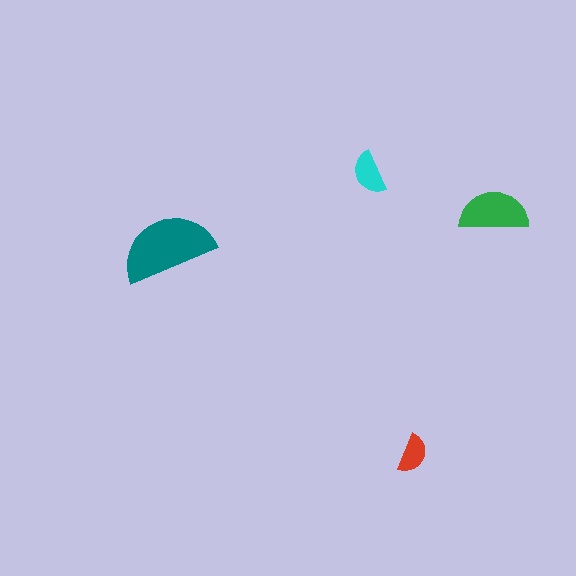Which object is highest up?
The cyan semicircle is topmost.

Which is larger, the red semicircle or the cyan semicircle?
The cyan one.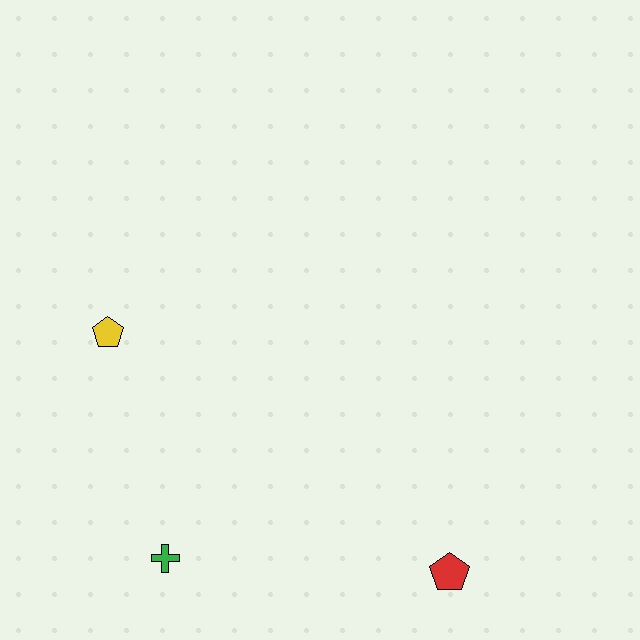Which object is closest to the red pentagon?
The green cross is closest to the red pentagon.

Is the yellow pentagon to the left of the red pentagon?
Yes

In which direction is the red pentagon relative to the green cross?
The red pentagon is to the right of the green cross.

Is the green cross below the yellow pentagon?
Yes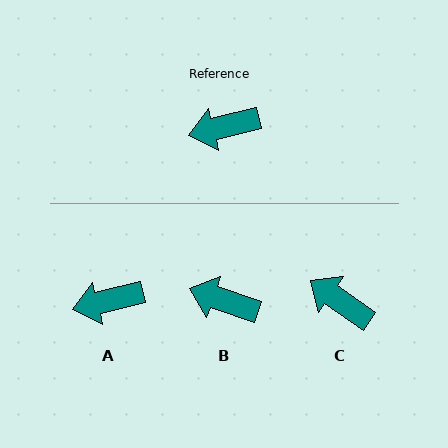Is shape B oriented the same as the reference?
No, it is off by about 33 degrees.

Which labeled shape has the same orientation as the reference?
A.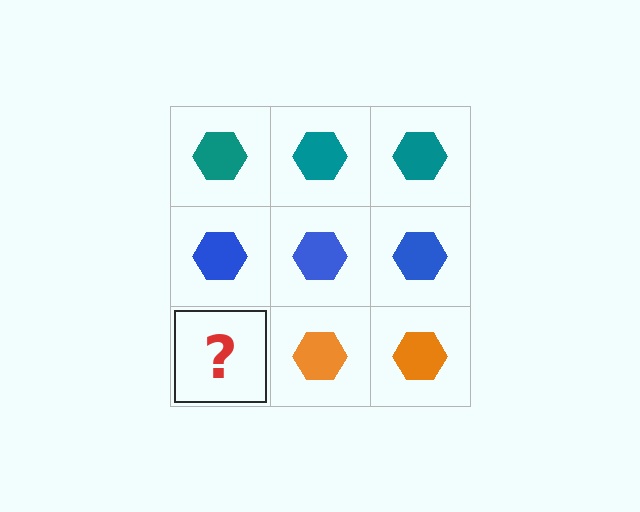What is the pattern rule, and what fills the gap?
The rule is that each row has a consistent color. The gap should be filled with an orange hexagon.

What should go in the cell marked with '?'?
The missing cell should contain an orange hexagon.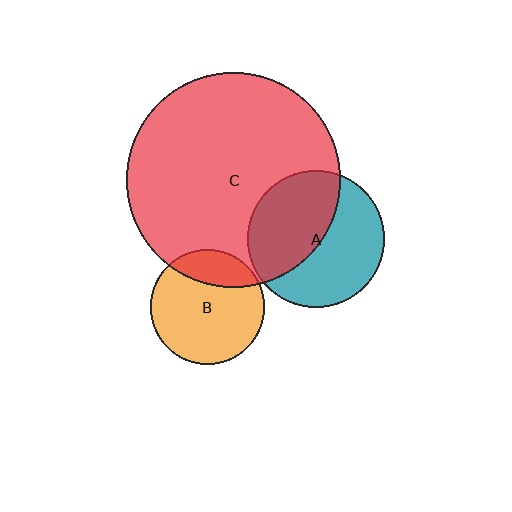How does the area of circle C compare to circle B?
Approximately 3.5 times.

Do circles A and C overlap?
Yes.